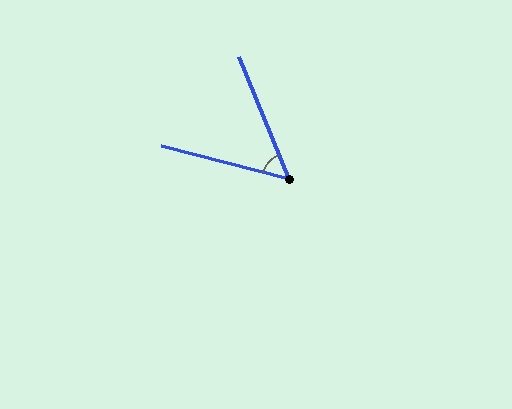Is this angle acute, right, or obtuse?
It is acute.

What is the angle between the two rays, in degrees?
Approximately 53 degrees.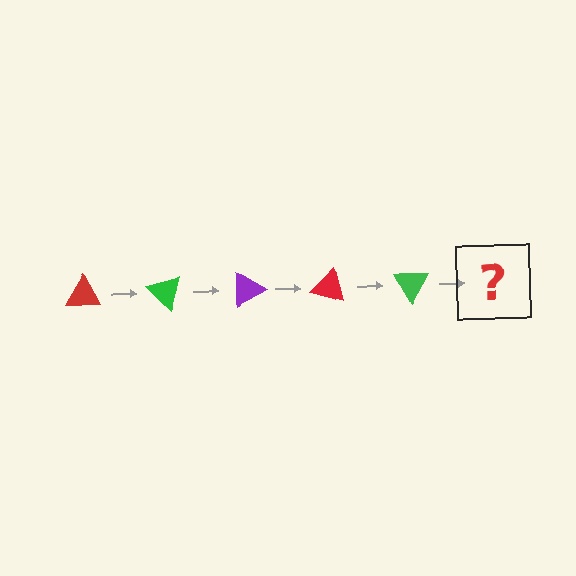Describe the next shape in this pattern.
It should be a purple triangle, rotated 225 degrees from the start.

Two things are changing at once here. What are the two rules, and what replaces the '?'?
The two rules are that it rotates 45 degrees each step and the color cycles through red, green, and purple. The '?' should be a purple triangle, rotated 225 degrees from the start.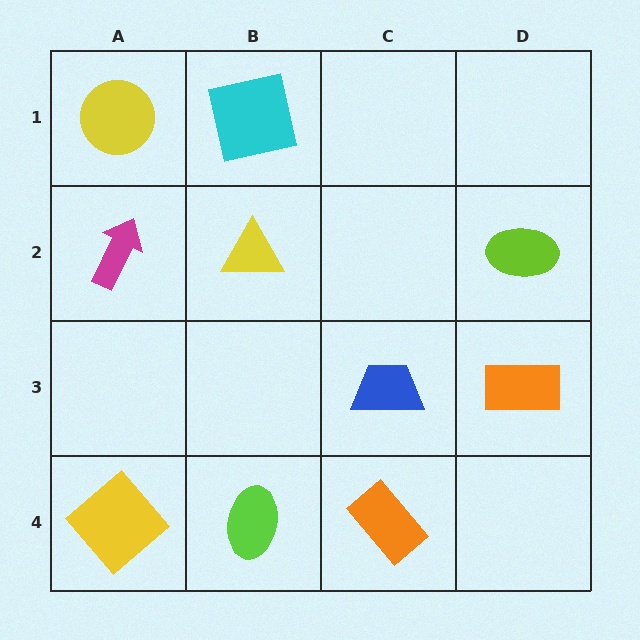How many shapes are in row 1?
2 shapes.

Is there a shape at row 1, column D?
No, that cell is empty.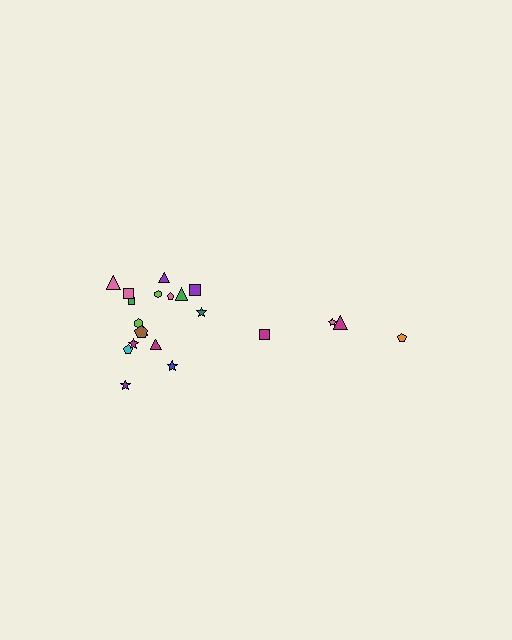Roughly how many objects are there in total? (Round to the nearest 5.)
Roughly 20 objects in total.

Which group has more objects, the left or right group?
The left group.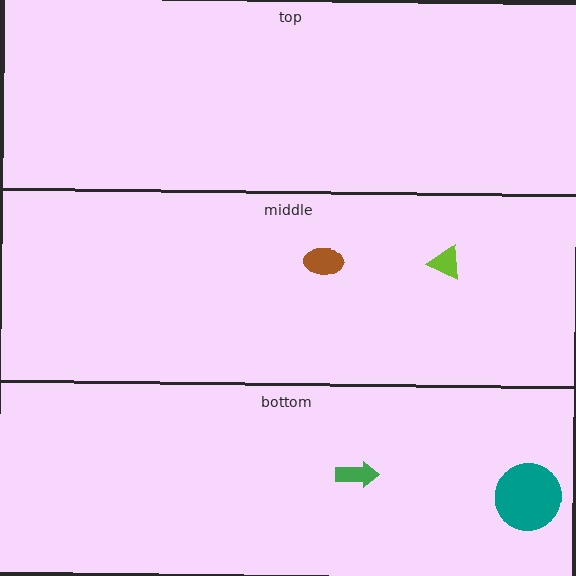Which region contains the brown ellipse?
The middle region.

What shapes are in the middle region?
The brown ellipse, the lime triangle.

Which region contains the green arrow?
The bottom region.